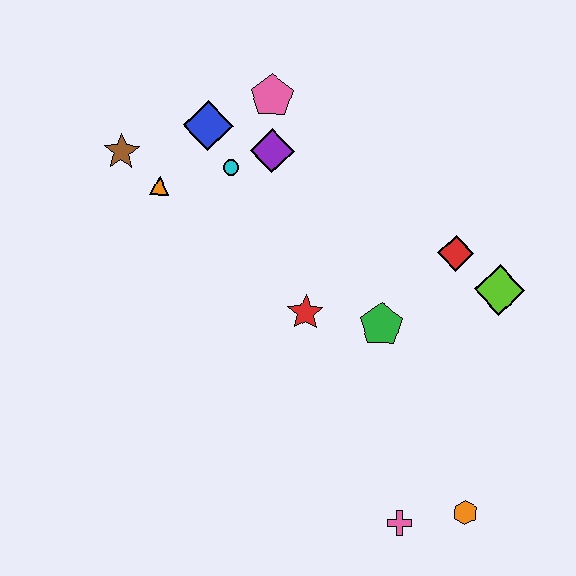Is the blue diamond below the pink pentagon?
Yes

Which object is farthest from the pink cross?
The brown star is farthest from the pink cross.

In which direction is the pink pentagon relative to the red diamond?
The pink pentagon is to the left of the red diamond.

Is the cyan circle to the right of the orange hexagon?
No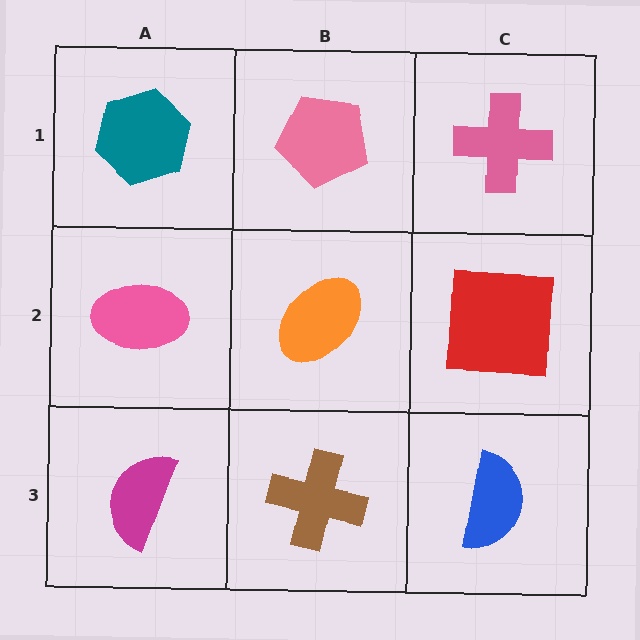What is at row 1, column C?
A pink cross.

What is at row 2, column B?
An orange ellipse.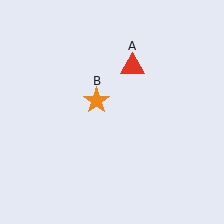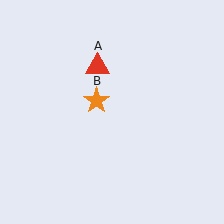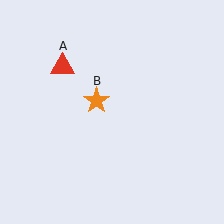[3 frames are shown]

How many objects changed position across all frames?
1 object changed position: red triangle (object A).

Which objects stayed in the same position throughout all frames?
Orange star (object B) remained stationary.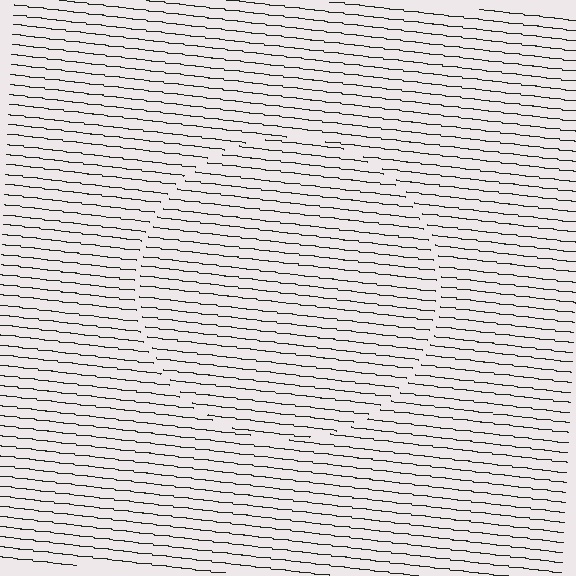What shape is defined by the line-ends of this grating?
An illusory circle. The interior of the shape contains the same grating, shifted by half a period — the contour is defined by the phase discontinuity where line-ends from the inner and outer gratings abut.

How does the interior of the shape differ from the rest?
The interior of the shape contains the same grating, shifted by half a period — the contour is defined by the phase discontinuity where line-ends from the inner and outer gratings abut.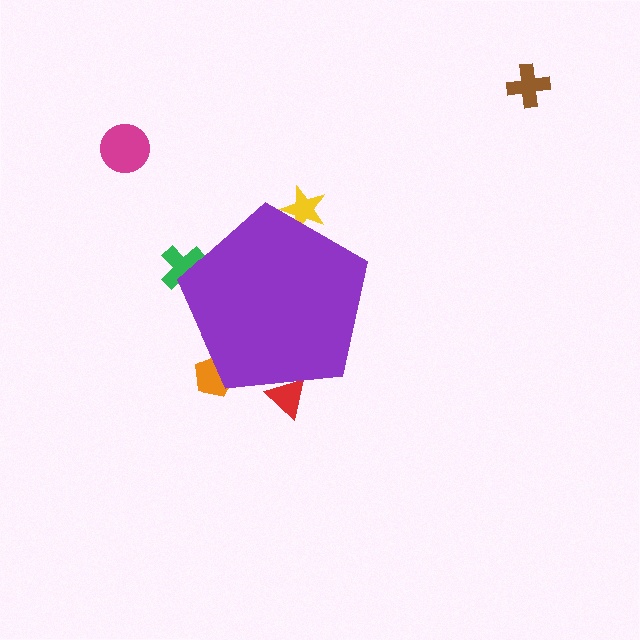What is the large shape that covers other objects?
A purple pentagon.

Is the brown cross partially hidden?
No, the brown cross is fully visible.